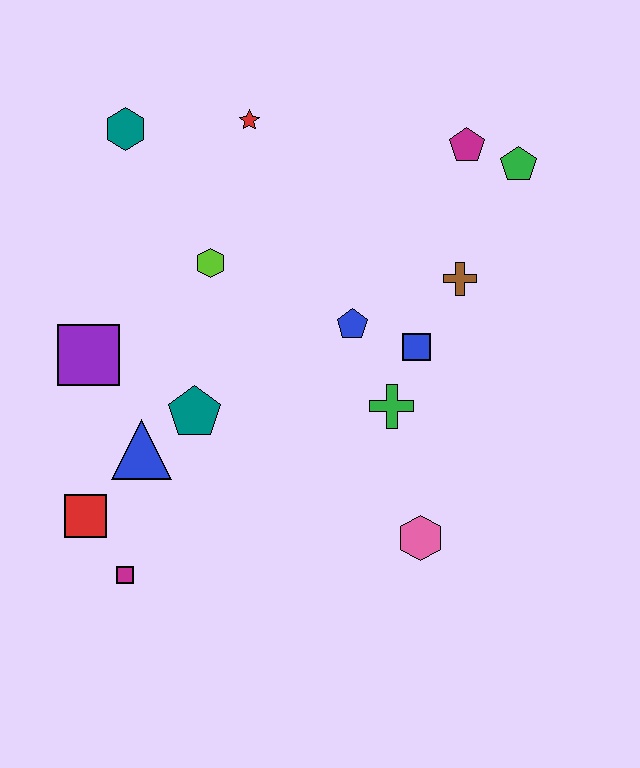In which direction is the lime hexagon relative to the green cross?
The lime hexagon is to the left of the green cross.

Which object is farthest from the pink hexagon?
The teal hexagon is farthest from the pink hexagon.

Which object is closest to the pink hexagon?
The green cross is closest to the pink hexagon.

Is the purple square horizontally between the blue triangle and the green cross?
No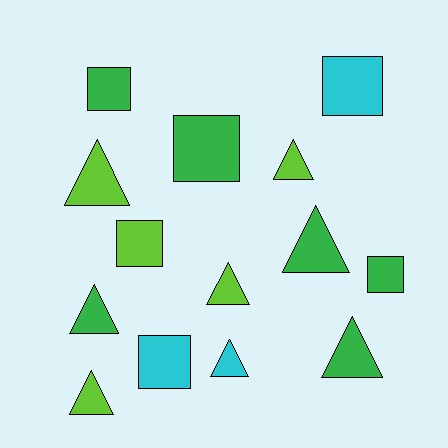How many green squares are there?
There are 3 green squares.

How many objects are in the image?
There are 14 objects.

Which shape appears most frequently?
Triangle, with 8 objects.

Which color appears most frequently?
Green, with 6 objects.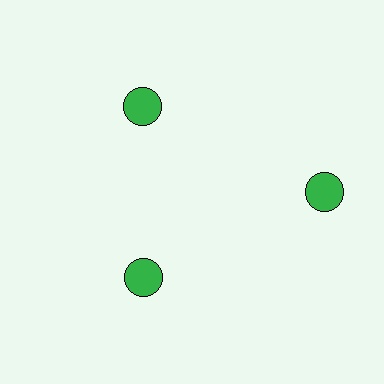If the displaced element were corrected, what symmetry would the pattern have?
It would have 3-fold rotational symmetry — the pattern would map onto itself every 120 degrees.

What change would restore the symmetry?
The symmetry would be restored by moving it inward, back onto the ring so that all 3 circles sit at equal angles and equal distance from the center.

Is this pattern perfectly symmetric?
No. The 3 green circles are arranged in a ring, but one element near the 3 o'clock position is pushed outward from the center, breaking the 3-fold rotational symmetry.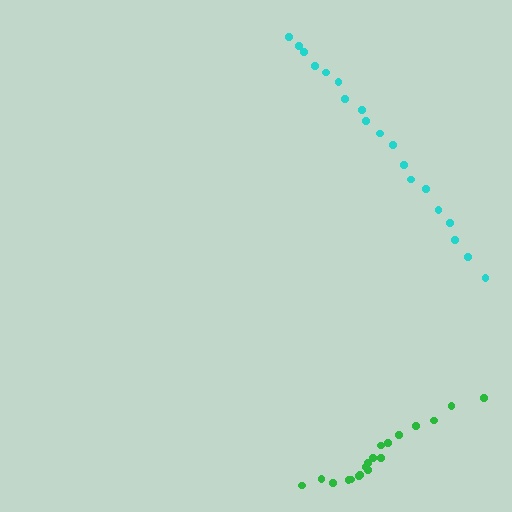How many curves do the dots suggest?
There are 2 distinct paths.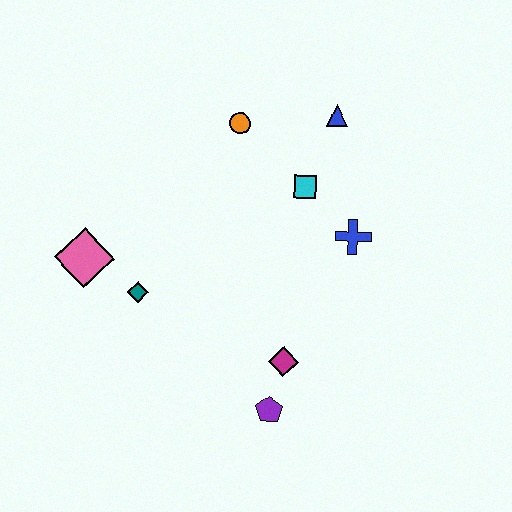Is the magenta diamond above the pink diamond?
No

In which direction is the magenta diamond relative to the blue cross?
The magenta diamond is below the blue cross.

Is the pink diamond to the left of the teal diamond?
Yes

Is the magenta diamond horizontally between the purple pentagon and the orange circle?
No